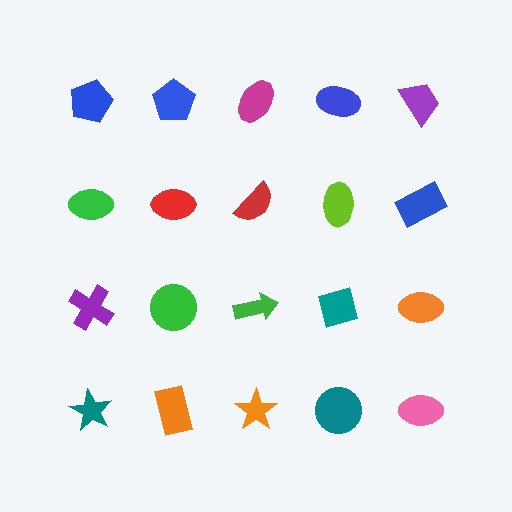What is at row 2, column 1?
A green ellipse.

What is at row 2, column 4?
A lime ellipse.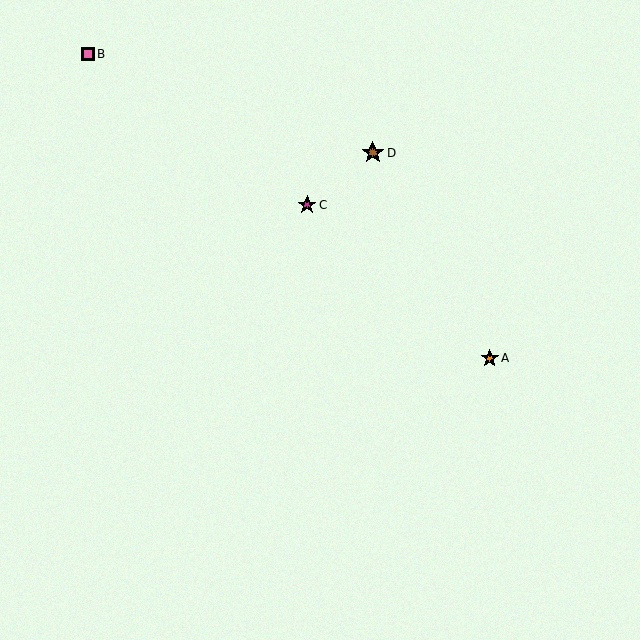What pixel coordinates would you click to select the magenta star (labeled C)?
Click at (307, 205) to select the magenta star C.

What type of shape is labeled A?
Shape A is an orange star.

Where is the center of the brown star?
The center of the brown star is at (373, 153).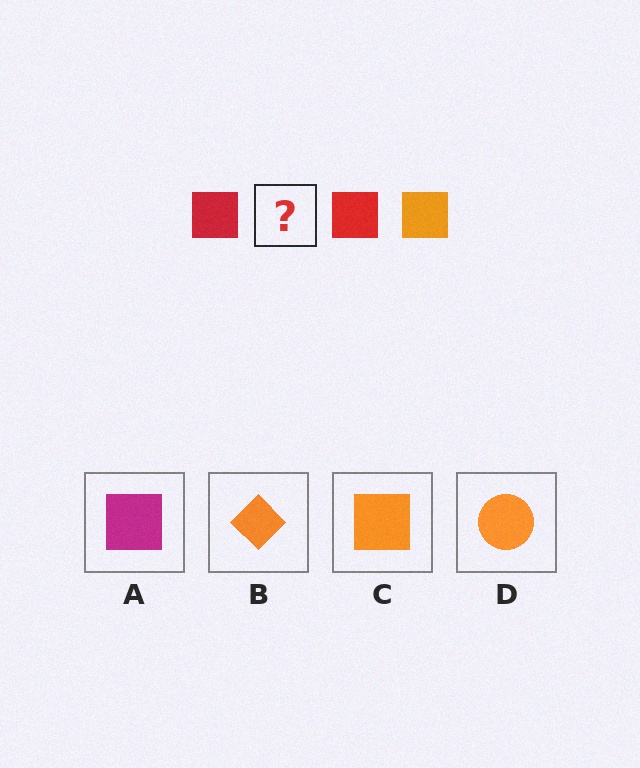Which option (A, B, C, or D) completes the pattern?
C.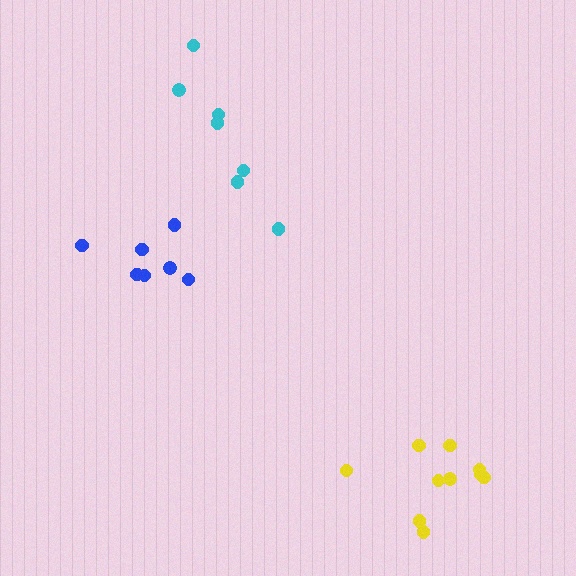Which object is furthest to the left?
The blue cluster is leftmost.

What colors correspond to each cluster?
The clusters are colored: cyan, yellow, blue.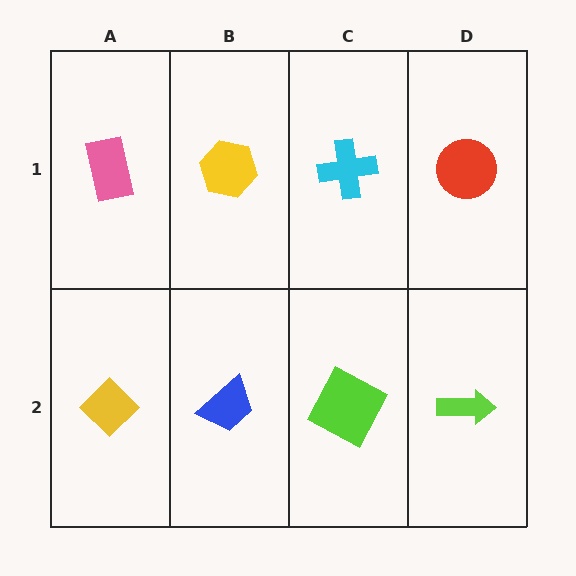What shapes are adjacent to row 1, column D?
A lime arrow (row 2, column D), a cyan cross (row 1, column C).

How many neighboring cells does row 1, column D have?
2.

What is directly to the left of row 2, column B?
A yellow diamond.